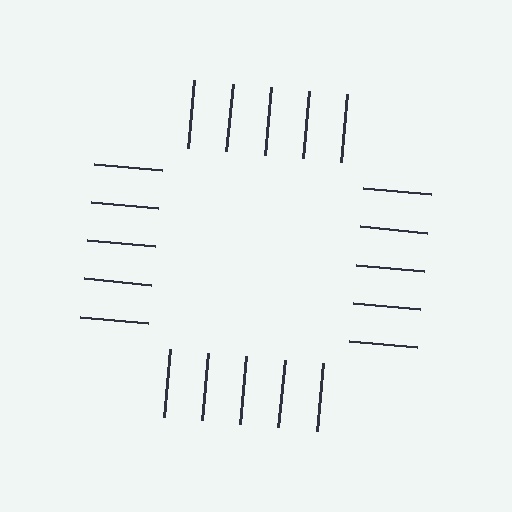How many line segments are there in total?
20 — 5 along each of the 4 edges.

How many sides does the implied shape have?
4 sides — the line-ends trace a square.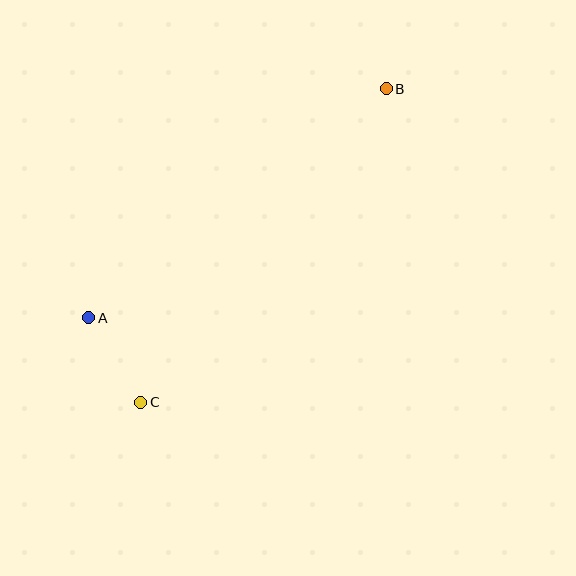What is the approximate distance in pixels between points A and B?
The distance between A and B is approximately 375 pixels.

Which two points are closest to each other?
Points A and C are closest to each other.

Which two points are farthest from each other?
Points B and C are farthest from each other.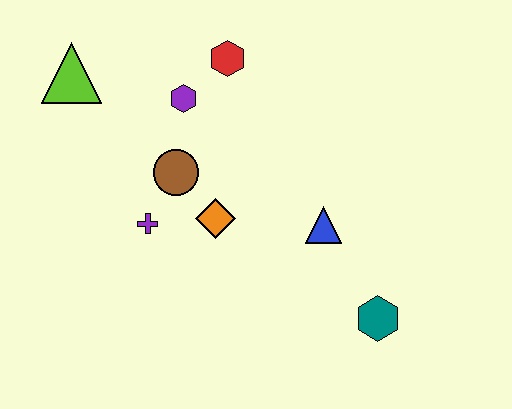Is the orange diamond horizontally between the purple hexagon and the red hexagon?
Yes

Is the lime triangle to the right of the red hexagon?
No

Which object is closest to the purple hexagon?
The red hexagon is closest to the purple hexagon.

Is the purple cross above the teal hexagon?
Yes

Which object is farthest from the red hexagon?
The teal hexagon is farthest from the red hexagon.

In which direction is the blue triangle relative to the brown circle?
The blue triangle is to the right of the brown circle.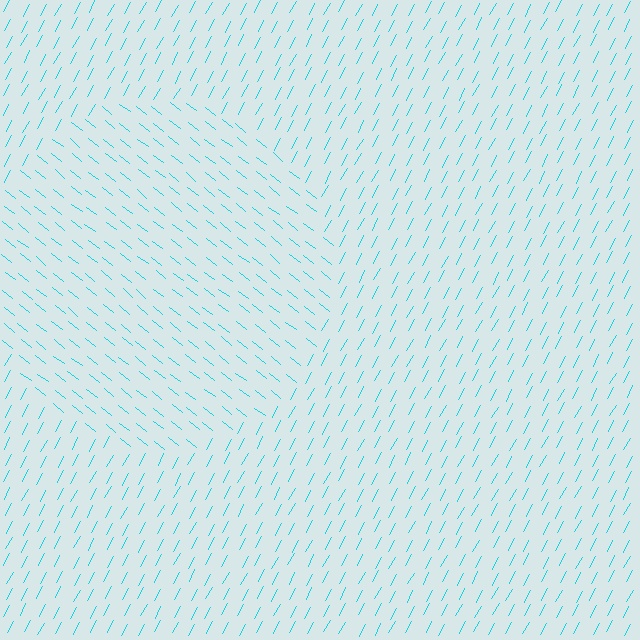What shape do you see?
I see a circle.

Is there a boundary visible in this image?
Yes, there is a texture boundary formed by a change in line orientation.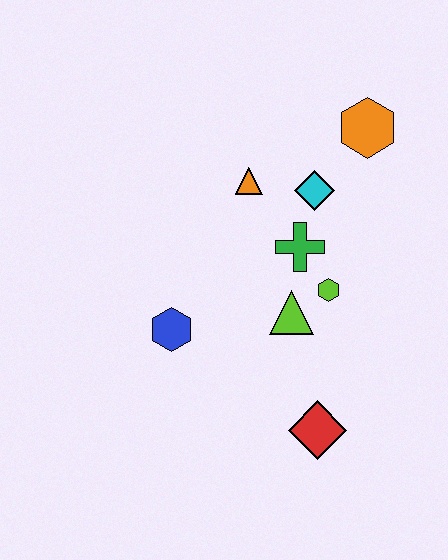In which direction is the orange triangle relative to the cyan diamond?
The orange triangle is to the left of the cyan diamond.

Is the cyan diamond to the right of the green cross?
Yes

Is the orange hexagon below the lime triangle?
No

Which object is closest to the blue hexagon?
The lime triangle is closest to the blue hexagon.